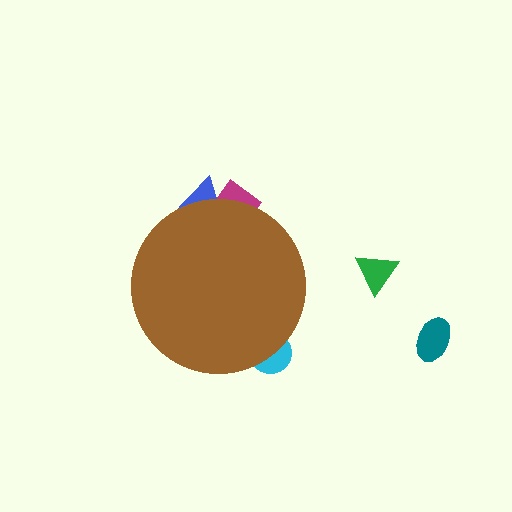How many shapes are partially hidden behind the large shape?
3 shapes are partially hidden.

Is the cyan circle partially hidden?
Yes, the cyan circle is partially hidden behind the brown circle.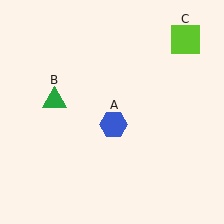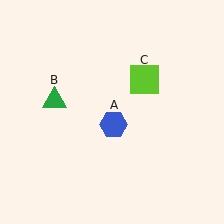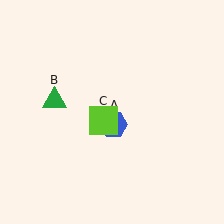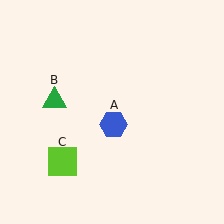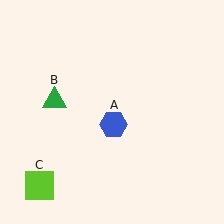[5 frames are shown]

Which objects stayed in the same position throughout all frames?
Blue hexagon (object A) and green triangle (object B) remained stationary.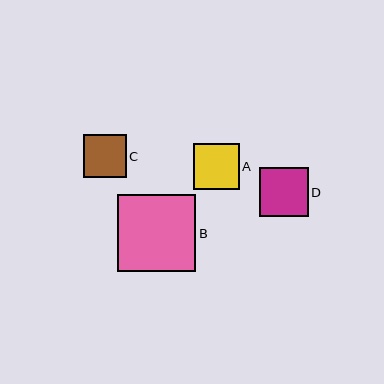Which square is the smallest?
Square C is the smallest with a size of approximately 42 pixels.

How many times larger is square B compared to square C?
Square B is approximately 1.8 times the size of square C.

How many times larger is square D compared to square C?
Square D is approximately 1.1 times the size of square C.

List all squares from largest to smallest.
From largest to smallest: B, D, A, C.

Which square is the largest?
Square B is the largest with a size of approximately 78 pixels.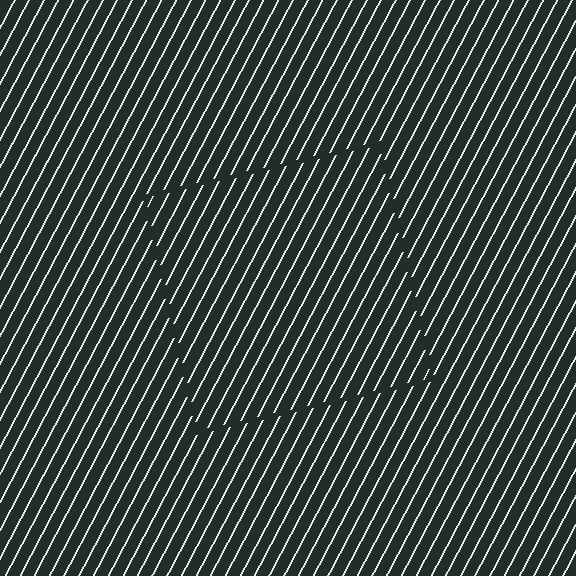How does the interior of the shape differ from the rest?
The interior of the shape contains the same grating, shifted by half a period — the contour is defined by the phase discontinuity where line-ends from the inner and outer gratings abut.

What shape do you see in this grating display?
An illusory square. The interior of the shape contains the same grating, shifted by half a period — the contour is defined by the phase discontinuity where line-ends from the inner and outer gratings abut.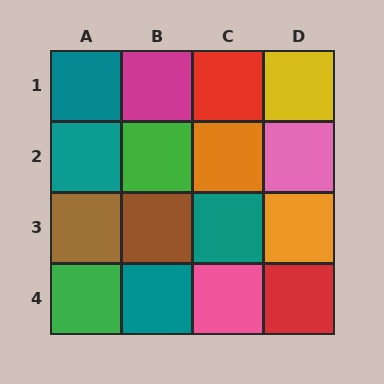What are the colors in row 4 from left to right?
Green, teal, pink, red.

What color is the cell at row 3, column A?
Brown.